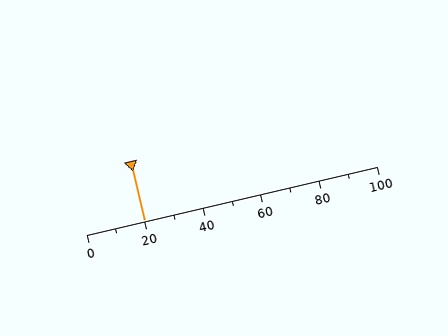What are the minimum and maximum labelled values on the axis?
The axis runs from 0 to 100.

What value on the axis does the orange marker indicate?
The marker indicates approximately 20.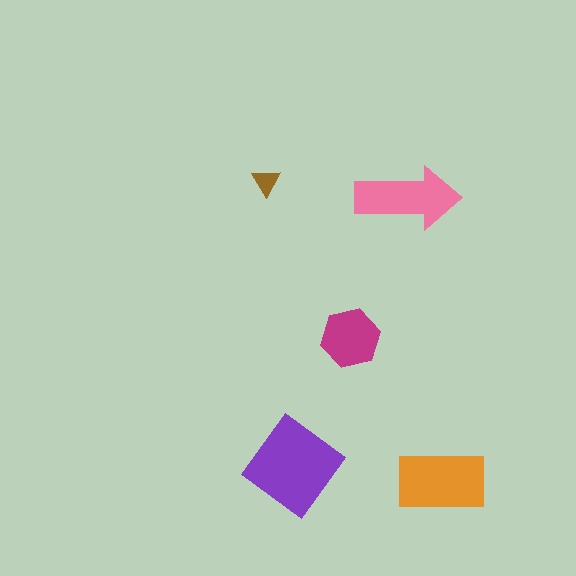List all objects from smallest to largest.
The brown triangle, the magenta hexagon, the pink arrow, the orange rectangle, the purple diamond.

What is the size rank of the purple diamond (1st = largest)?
1st.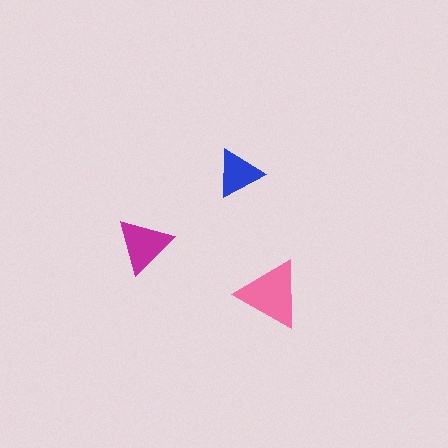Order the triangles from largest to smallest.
the pink one, the magenta one, the blue one.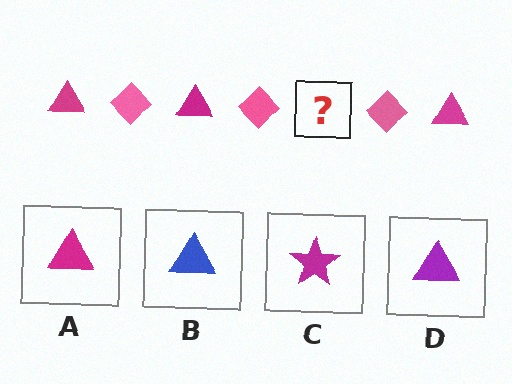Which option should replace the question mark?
Option A.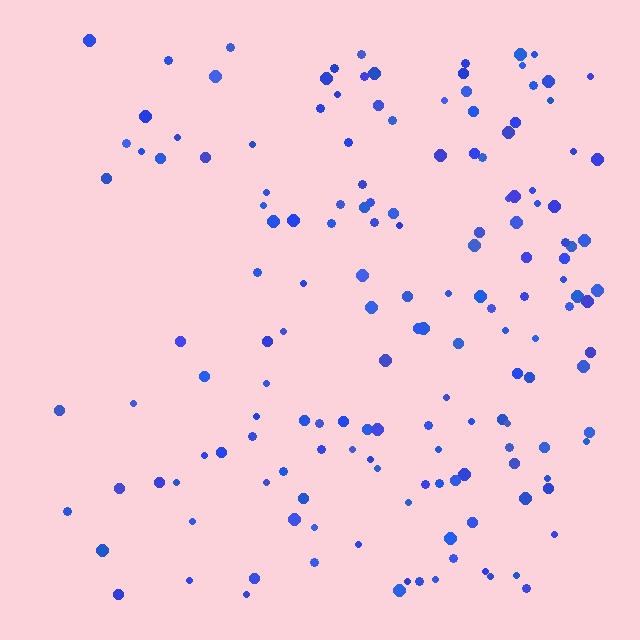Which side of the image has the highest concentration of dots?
The right.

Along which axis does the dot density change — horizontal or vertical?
Horizontal.